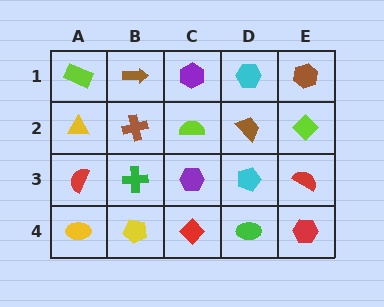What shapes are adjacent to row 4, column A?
A red semicircle (row 3, column A), a yellow pentagon (row 4, column B).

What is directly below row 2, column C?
A purple hexagon.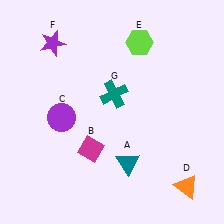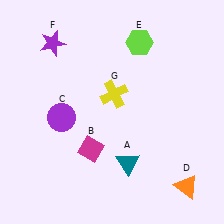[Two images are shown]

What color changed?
The cross (G) changed from teal in Image 1 to yellow in Image 2.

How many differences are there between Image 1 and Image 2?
There is 1 difference between the two images.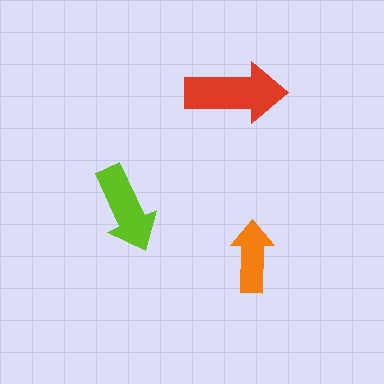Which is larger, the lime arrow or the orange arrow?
The lime one.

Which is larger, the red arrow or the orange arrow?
The red one.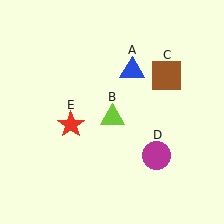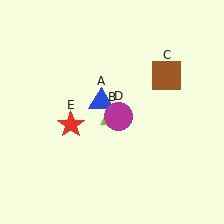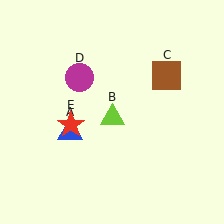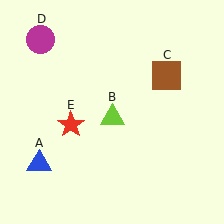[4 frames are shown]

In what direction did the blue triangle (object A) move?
The blue triangle (object A) moved down and to the left.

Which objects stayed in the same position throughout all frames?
Lime triangle (object B) and brown square (object C) and red star (object E) remained stationary.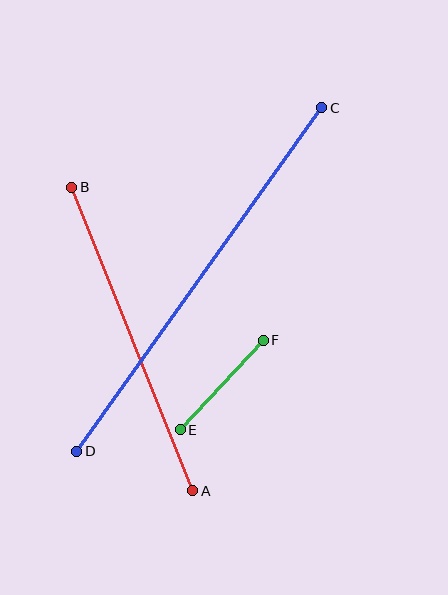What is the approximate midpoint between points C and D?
The midpoint is at approximately (199, 280) pixels.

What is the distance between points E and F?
The distance is approximately 122 pixels.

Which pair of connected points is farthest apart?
Points C and D are farthest apart.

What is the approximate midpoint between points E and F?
The midpoint is at approximately (222, 385) pixels.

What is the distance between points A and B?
The distance is approximately 327 pixels.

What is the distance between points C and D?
The distance is approximately 422 pixels.